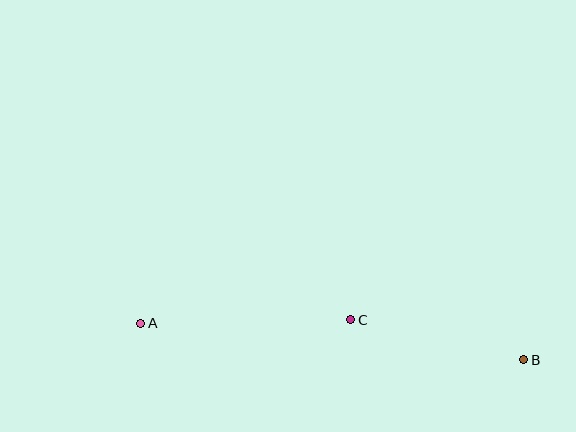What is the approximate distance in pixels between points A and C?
The distance between A and C is approximately 210 pixels.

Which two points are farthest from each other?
Points A and B are farthest from each other.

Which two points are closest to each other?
Points B and C are closest to each other.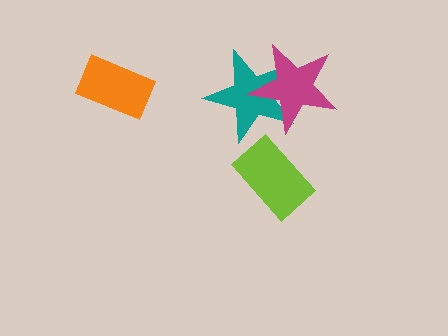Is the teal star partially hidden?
Yes, it is partially covered by another shape.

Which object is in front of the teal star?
The magenta star is in front of the teal star.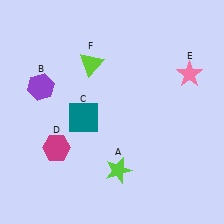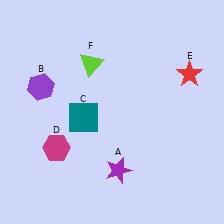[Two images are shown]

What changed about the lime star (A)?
In Image 1, A is lime. In Image 2, it changed to purple.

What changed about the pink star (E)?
In Image 1, E is pink. In Image 2, it changed to red.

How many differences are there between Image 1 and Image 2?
There are 2 differences between the two images.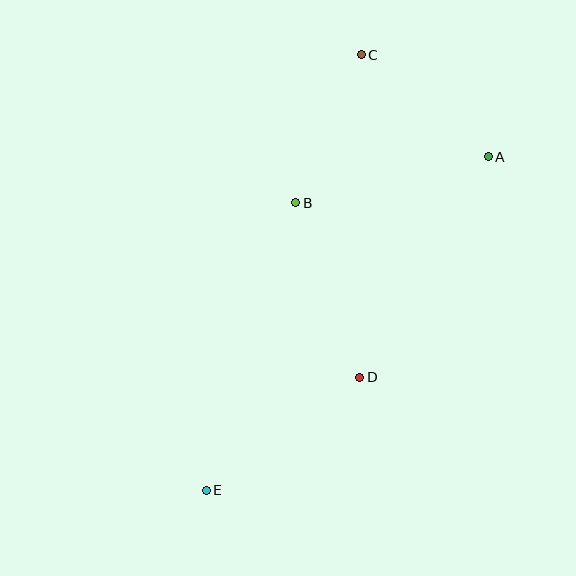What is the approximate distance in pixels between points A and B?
The distance between A and B is approximately 198 pixels.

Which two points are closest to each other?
Points B and C are closest to each other.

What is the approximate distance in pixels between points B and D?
The distance between B and D is approximately 186 pixels.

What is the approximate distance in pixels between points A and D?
The distance between A and D is approximately 255 pixels.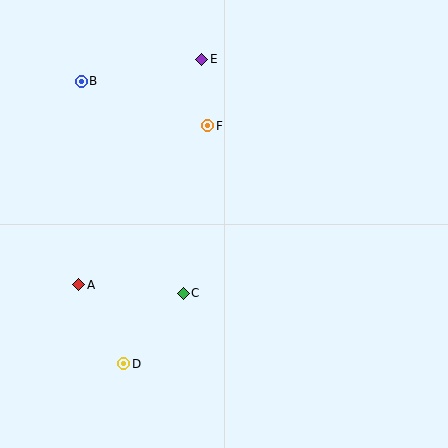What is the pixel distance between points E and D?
The distance between E and D is 314 pixels.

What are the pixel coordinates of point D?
Point D is at (124, 364).